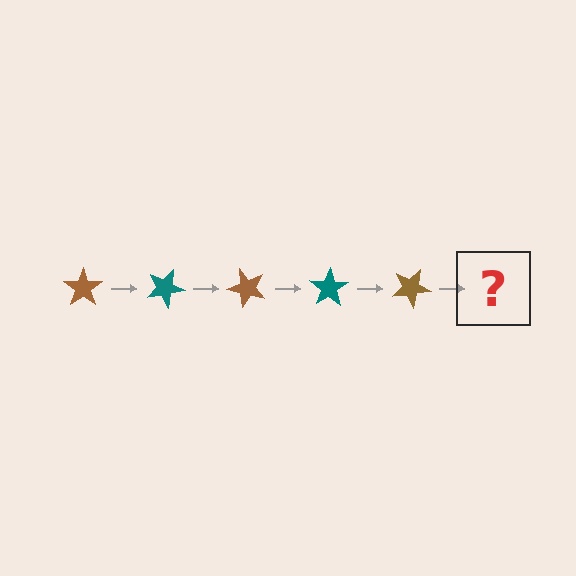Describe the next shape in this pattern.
It should be a teal star, rotated 125 degrees from the start.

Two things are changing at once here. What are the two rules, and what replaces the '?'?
The two rules are that it rotates 25 degrees each step and the color cycles through brown and teal. The '?' should be a teal star, rotated 125 degrees from the start.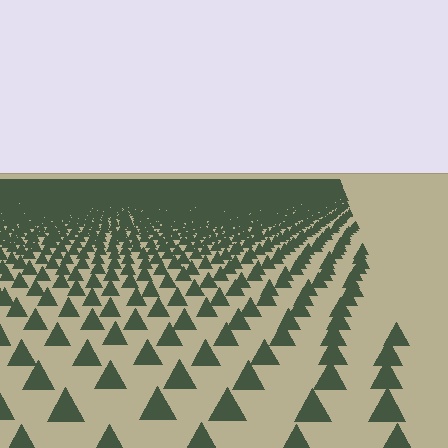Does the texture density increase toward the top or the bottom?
Density increases toward the top.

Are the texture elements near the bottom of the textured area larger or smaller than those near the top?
Larger. Near the bottom, elements are closer to the viewer and appear at a bigger on-screen size.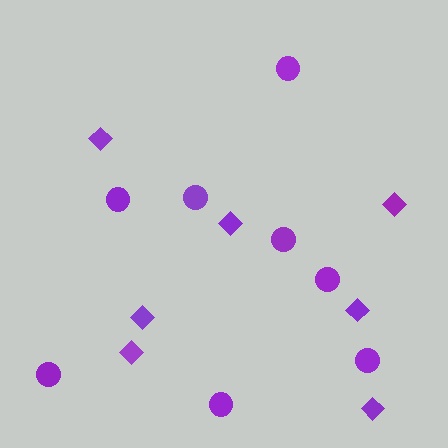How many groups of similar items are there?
There are 2 groups: one group of circles (8) and one group of diamonds (7).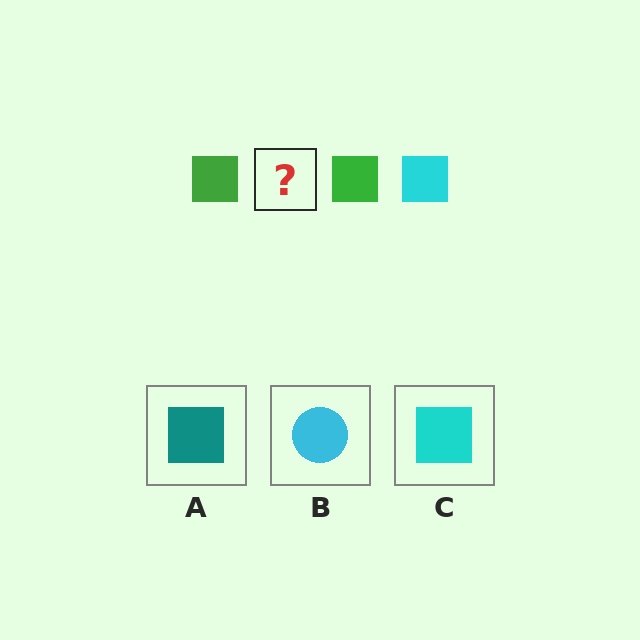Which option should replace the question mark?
Option C.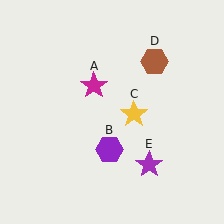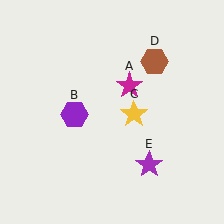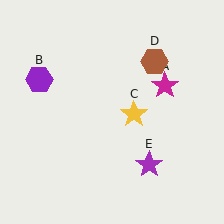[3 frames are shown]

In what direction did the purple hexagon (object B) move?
The purple hexagon (object B) moved up and to the left.